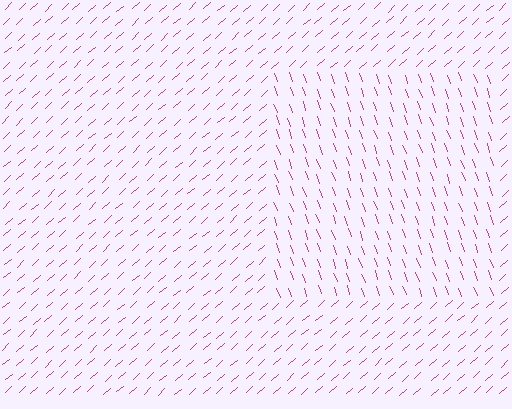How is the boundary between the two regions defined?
The boundary is defined purely by a change in line orientation (approximately 68 degrees difference). All lines are the same color and thickness.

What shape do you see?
I see a rectangle.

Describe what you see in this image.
The image is filled with small magenta line segments. A rectangle region in the image has lines oriented differently from the surrounding lines, creating a visible texture boundary.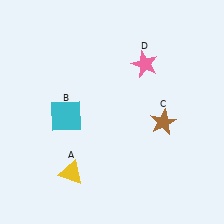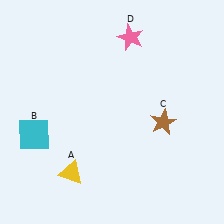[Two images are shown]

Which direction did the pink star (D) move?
The pink star (D) moved up.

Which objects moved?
The objects that moved are: the cyan square (B), the pink star (D).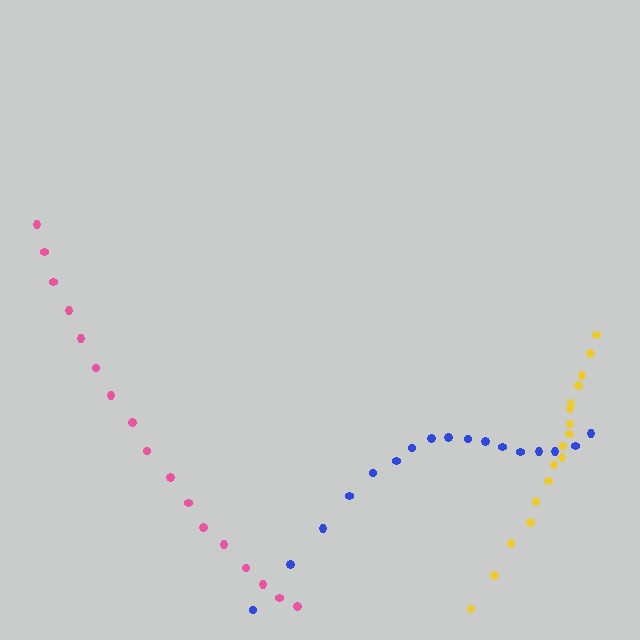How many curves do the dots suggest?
There are 3 distinct paths.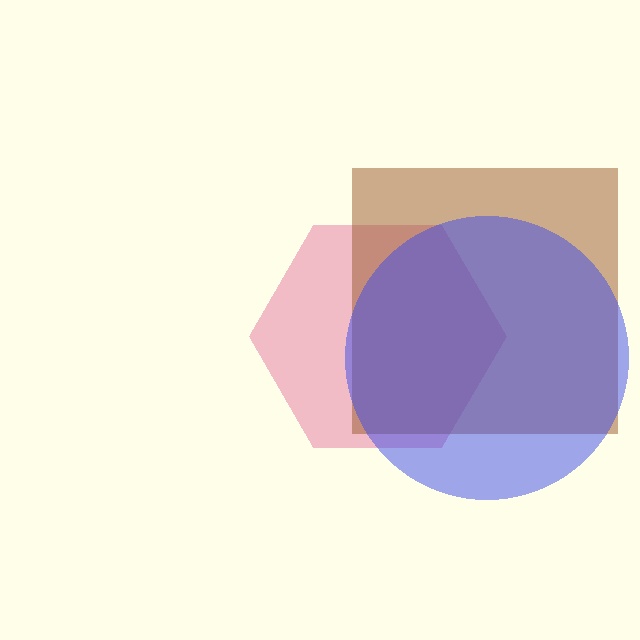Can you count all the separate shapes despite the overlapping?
Yes, there are 3 separate shapes.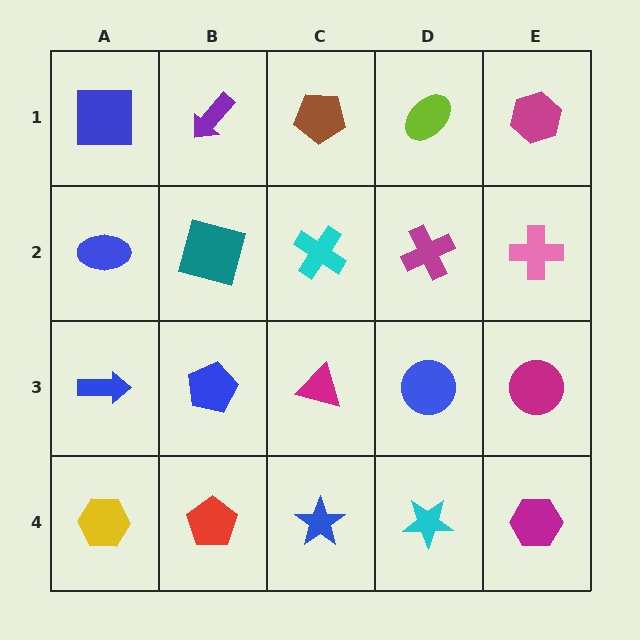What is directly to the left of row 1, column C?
A purple arrow.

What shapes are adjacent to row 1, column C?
A cyan cross (row 2, column C), a purple arrow (row 1, column B), a lime ellipse (row 1, column D).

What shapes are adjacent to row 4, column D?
A blue circle (row 3, column D), a blue star (row 4, column C), a magenta hexagon (row 4, column E).